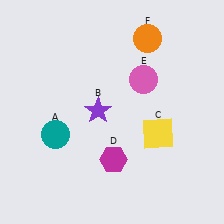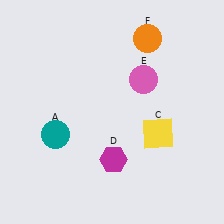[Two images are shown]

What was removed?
The purple star (B) was removed in Image 2.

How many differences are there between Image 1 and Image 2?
There is 1 difference between the two images.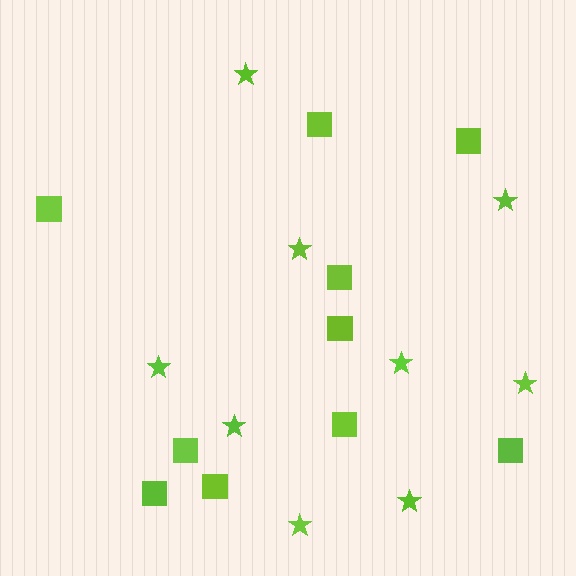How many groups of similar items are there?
There are 2 groups: one group of stars (9) and one group of squares (10).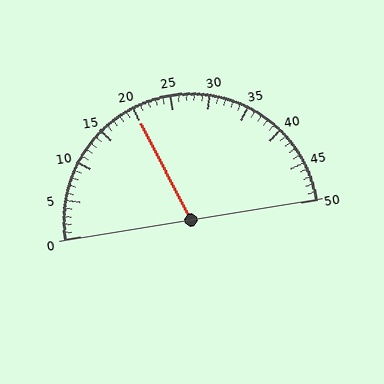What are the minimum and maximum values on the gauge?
The gauge ranges from 0 to 50.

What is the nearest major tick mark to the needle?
The nearest major tick mark is 20.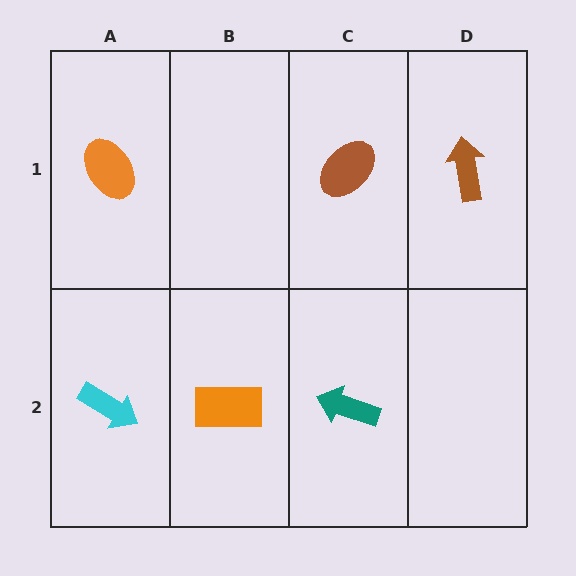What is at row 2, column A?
A cyan arrow.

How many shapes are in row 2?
3 shapes.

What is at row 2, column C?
A teal arrow.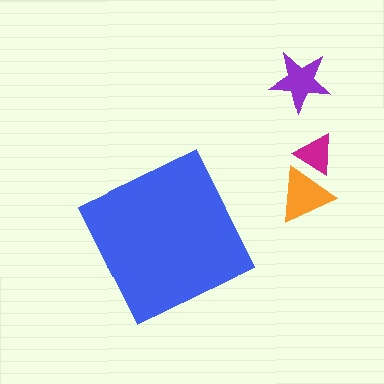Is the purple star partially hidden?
No, the purple star is fully visible.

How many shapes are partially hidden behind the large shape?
0 shapes are partially hidden.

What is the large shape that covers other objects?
A blue diamond.